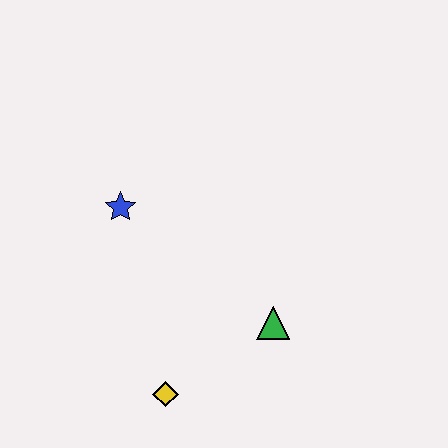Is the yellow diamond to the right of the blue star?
Yes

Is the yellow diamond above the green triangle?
No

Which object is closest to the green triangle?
The yellow diamond is closest to the green triangle.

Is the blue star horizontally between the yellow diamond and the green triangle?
No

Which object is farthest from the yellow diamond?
The blue star is farthest from the yellow diamond.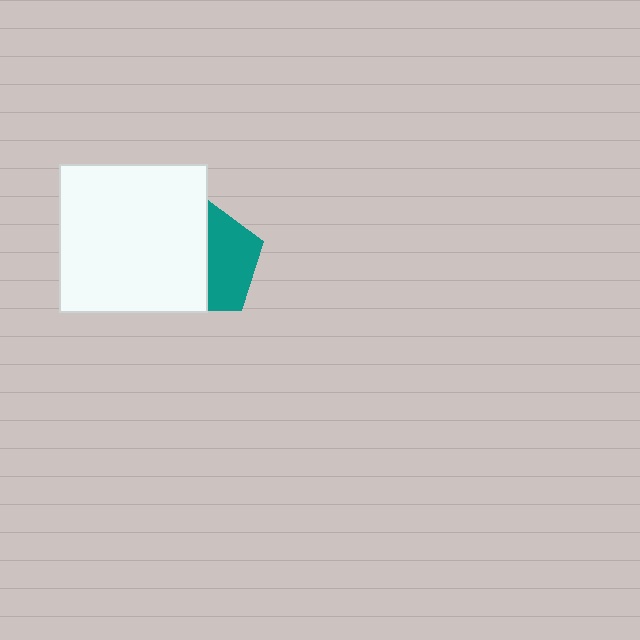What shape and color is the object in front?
The object in front is a white square.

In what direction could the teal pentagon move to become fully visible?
The teal pentagon could move right. That would shift it out from behind the white square entirely.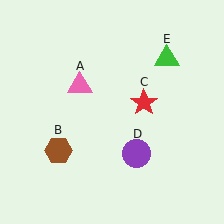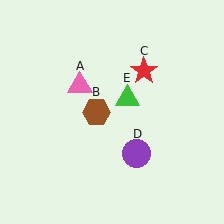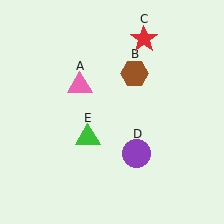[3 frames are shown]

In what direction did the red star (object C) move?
The red star (object C) moved up.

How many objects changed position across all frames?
3 objects changed position: brown hexagon (object B), red star (object C), green triangle (object E).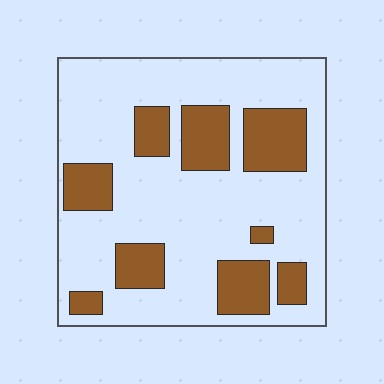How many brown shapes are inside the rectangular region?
9.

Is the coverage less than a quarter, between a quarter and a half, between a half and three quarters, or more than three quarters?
Between a quarter and a half.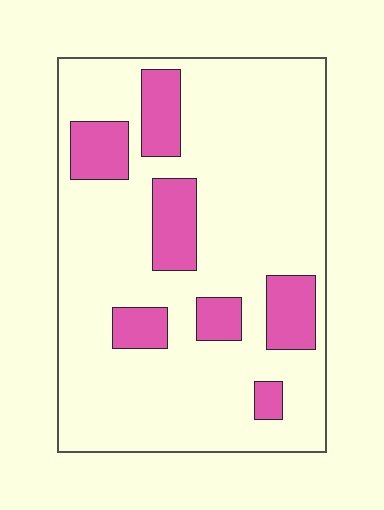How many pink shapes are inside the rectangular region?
7.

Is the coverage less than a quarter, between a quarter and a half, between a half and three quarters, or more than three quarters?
Less than a quarter.